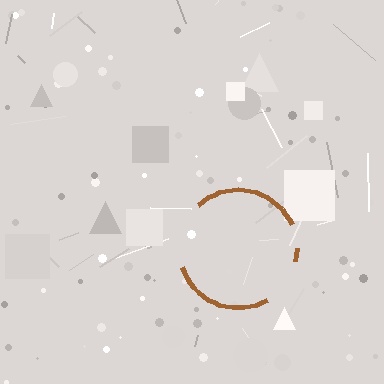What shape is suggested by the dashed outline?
The dashed outline suggests a circle.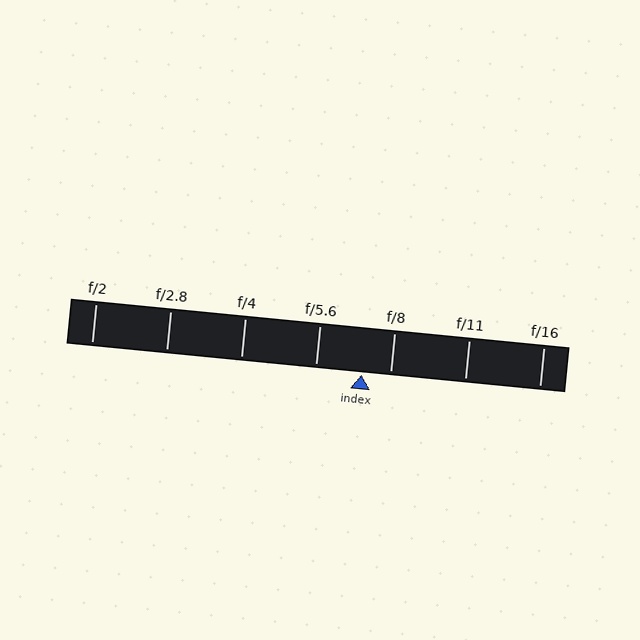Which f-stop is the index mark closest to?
The index mark is closest to f/8.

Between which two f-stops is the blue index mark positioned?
The index mark is between f/5.6 and f/8.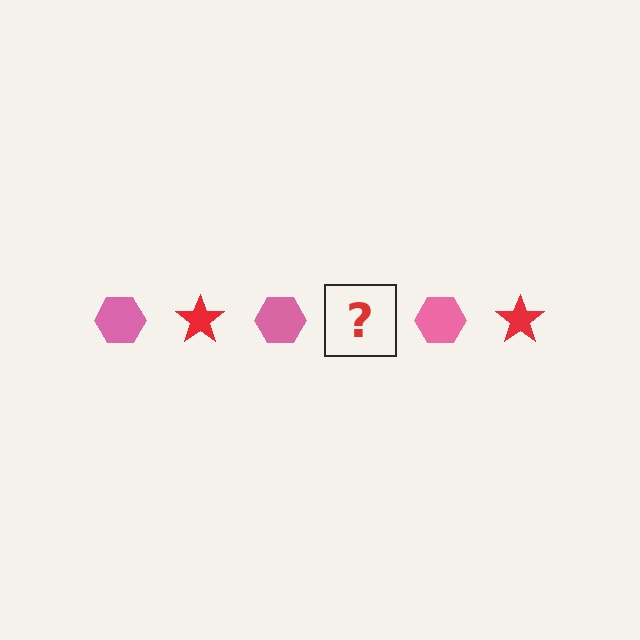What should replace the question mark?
The question mark should be replaced with a red star.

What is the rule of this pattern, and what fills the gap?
The rule is that the pattern alternates between pink hexagon and red star. The gap should be filled with a red star.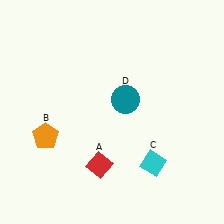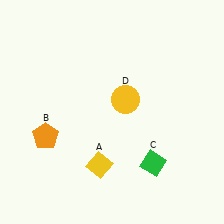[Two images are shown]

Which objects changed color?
A changed from red to yellow. C changed from cyan to green. D changed from teal to yellow.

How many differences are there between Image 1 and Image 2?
There are 3 differences between the two images.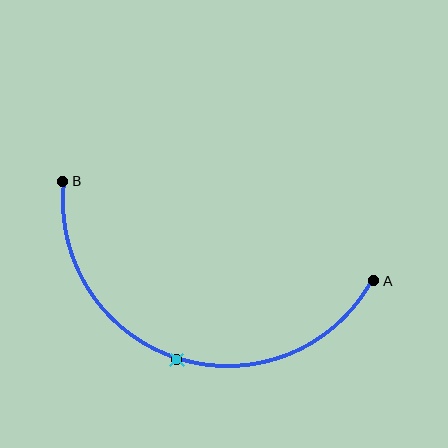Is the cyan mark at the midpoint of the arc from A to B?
Yes. The cyan mark lies on the arc at equal arc-length from both A and B — it is the arc midpoint.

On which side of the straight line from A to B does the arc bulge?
The arc bulges below the straight line connecting A and B.